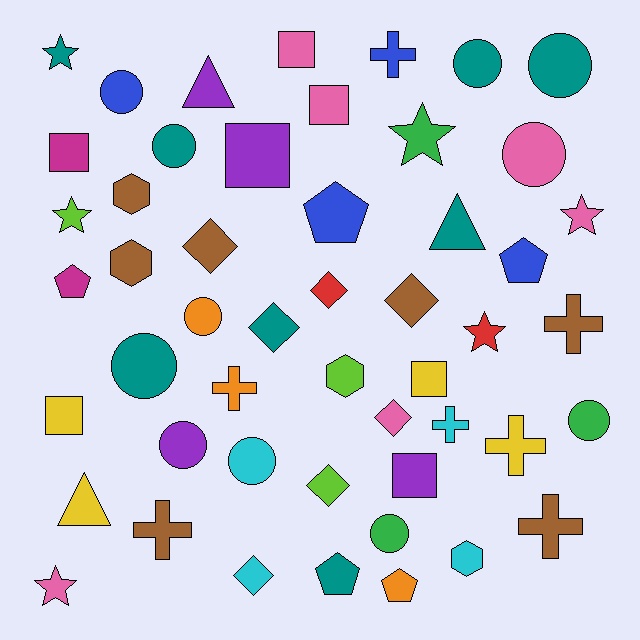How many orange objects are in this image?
There are 3 orange objects.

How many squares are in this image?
There are 7 squares.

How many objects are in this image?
There are 50 objects.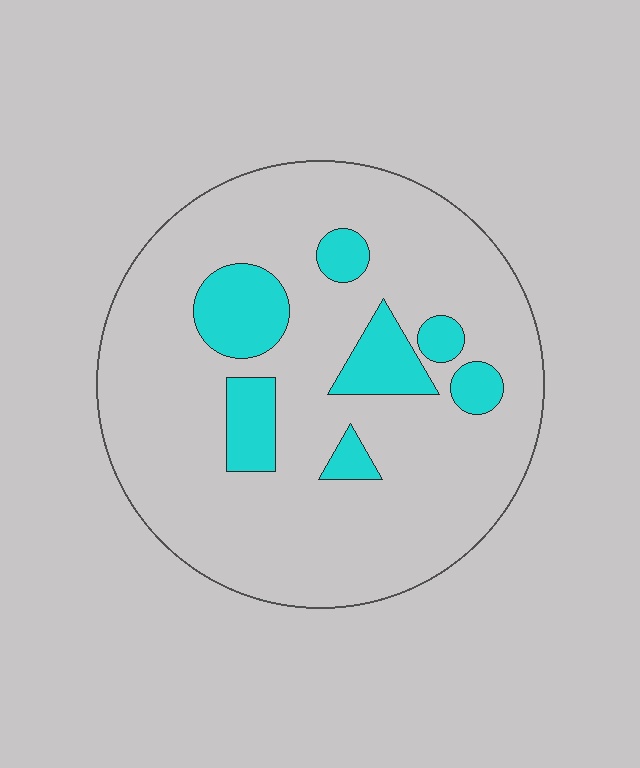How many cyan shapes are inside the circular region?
7.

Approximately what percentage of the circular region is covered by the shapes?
Approximately 15%.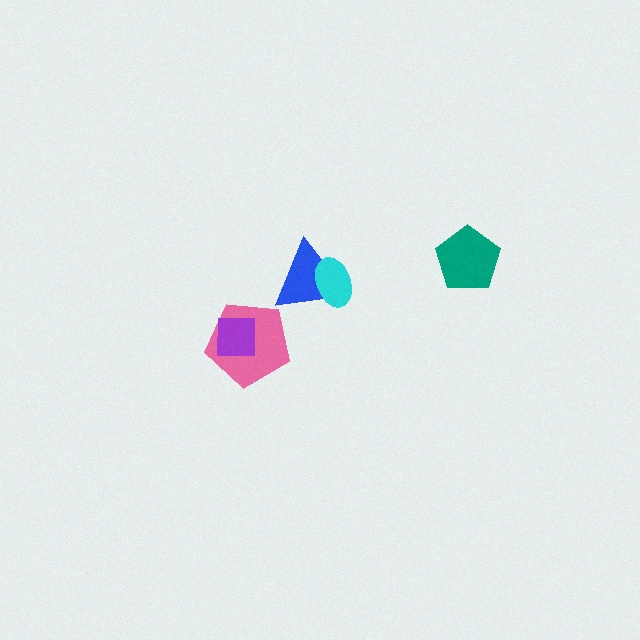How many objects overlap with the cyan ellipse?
1 object overlaps with the cyan ellipse.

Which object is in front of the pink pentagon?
The purple square is in front of the pink pentagon.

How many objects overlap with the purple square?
1 object overlaps with the purple square.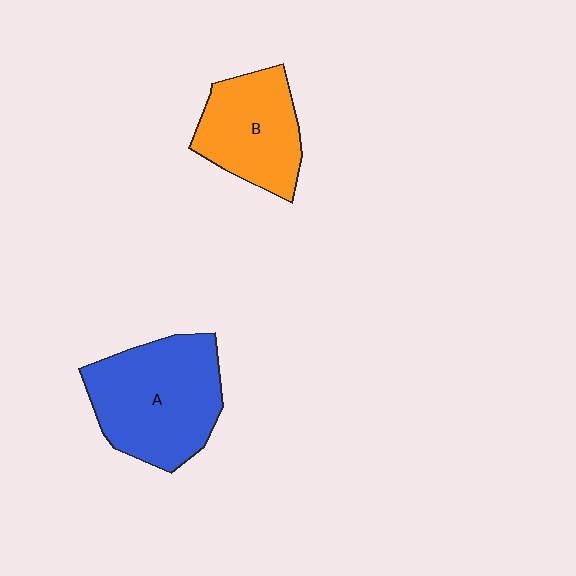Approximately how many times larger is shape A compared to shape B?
Approximately 1.4 times.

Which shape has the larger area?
Shape A (blue).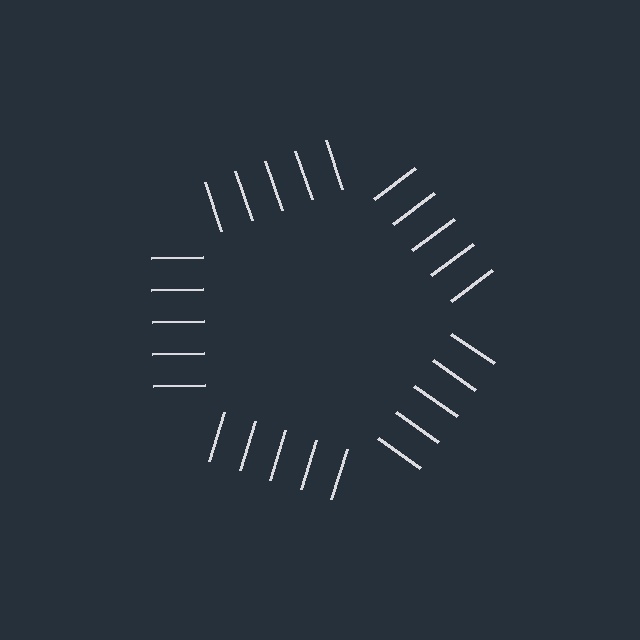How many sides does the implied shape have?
5 sides — the line-ends trace a pentagon.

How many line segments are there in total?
25 — 5 along each of the 5 edges.